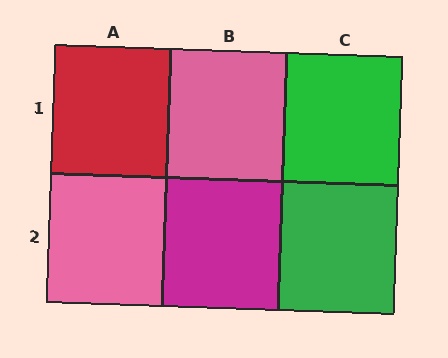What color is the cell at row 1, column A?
Red.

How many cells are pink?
2 cells are pink.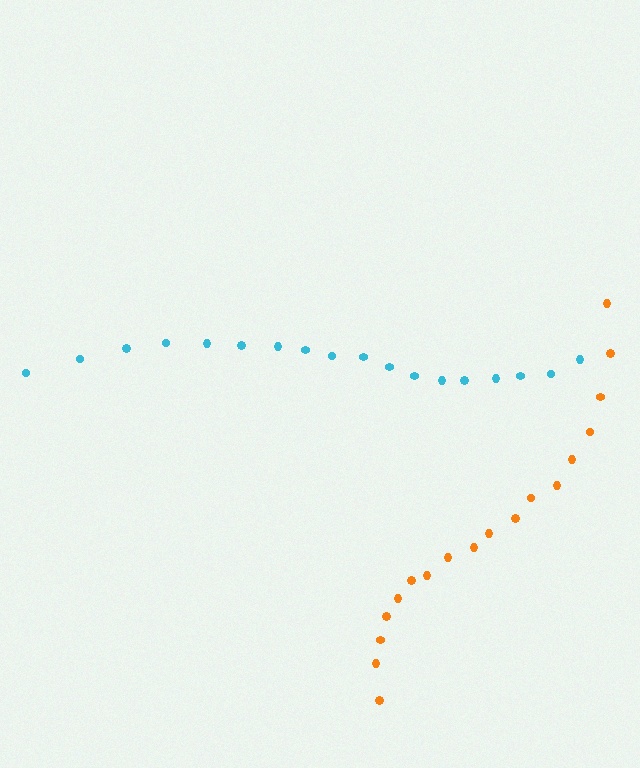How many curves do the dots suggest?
There are 2 distinct paths.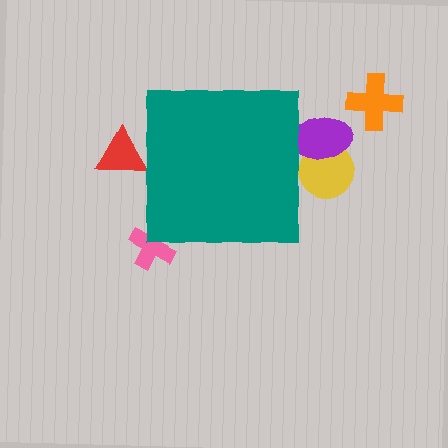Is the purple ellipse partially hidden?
Yes, the purple ellipse is partially hidden behind the teal square.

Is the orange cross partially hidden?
No, the orange cross is fully visible.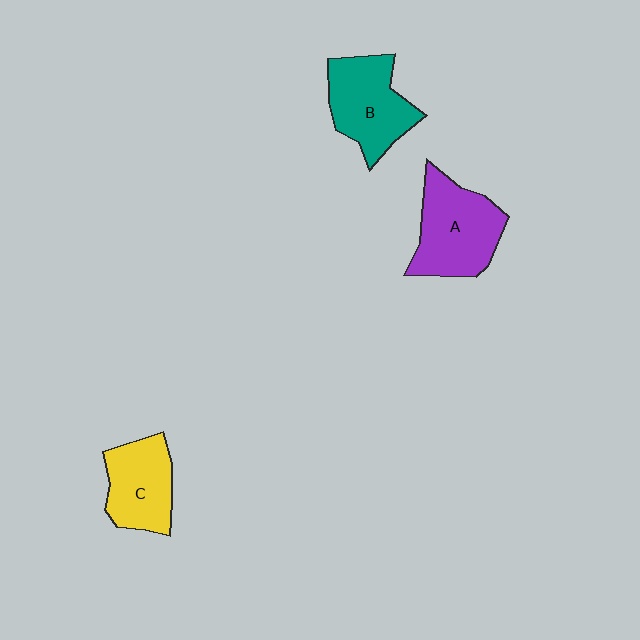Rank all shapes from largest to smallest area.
From largest to smallest: A (purple), B (teal), C (yellow).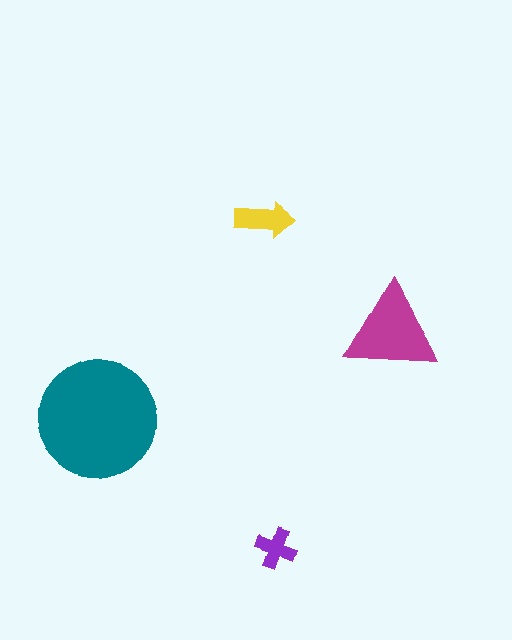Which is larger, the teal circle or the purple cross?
The teal circle.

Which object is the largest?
The teal circle.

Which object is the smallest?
The purple cross.